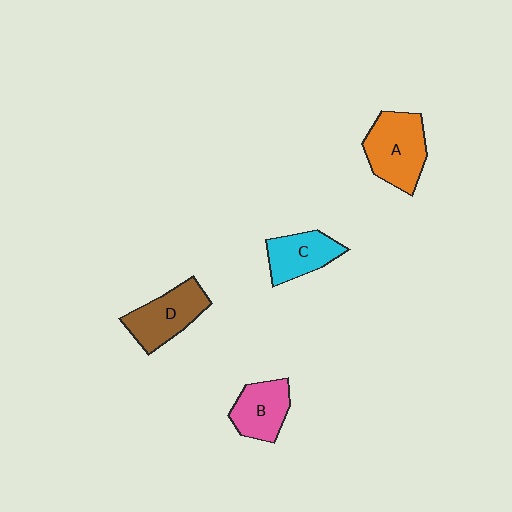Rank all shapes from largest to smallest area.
From largest to smallest: A (orange), D (brown), B (pink), C (cyan).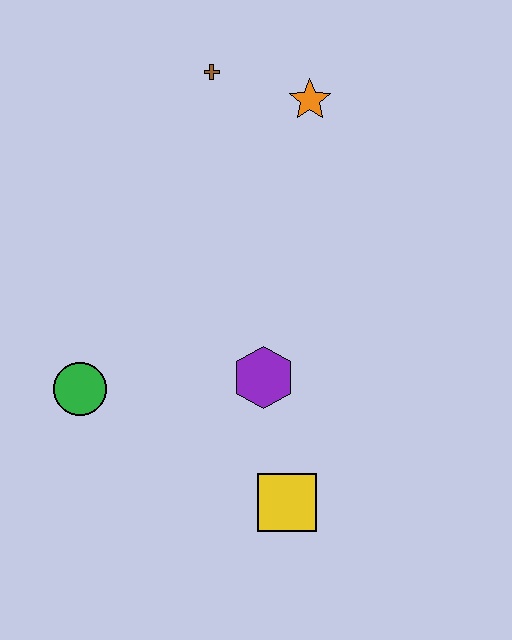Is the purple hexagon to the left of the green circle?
No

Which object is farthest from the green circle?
The orange star is farthest from the green circle.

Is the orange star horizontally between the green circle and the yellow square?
No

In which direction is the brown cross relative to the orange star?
The brown cross is to the left of the orange star.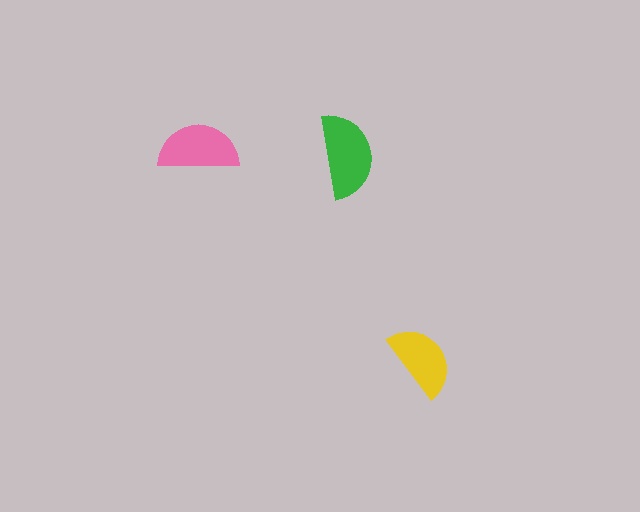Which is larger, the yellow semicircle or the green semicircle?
The green one.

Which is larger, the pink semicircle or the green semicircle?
The green one.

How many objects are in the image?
There are 3 objects in the image.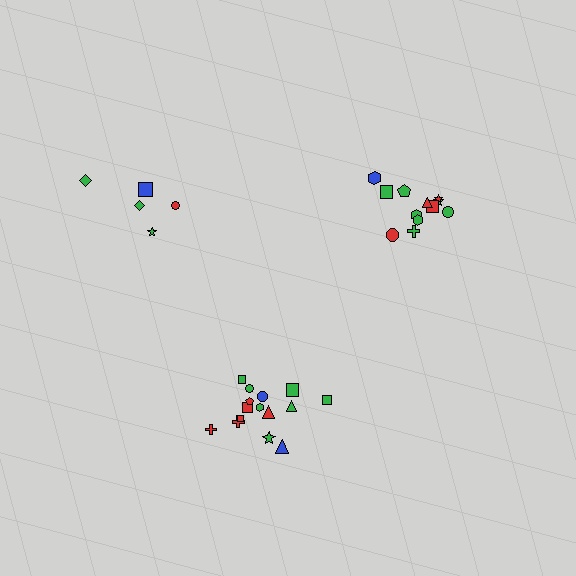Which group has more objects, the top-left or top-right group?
The top-right group.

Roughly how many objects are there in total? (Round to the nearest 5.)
Roughly 30 objects in total.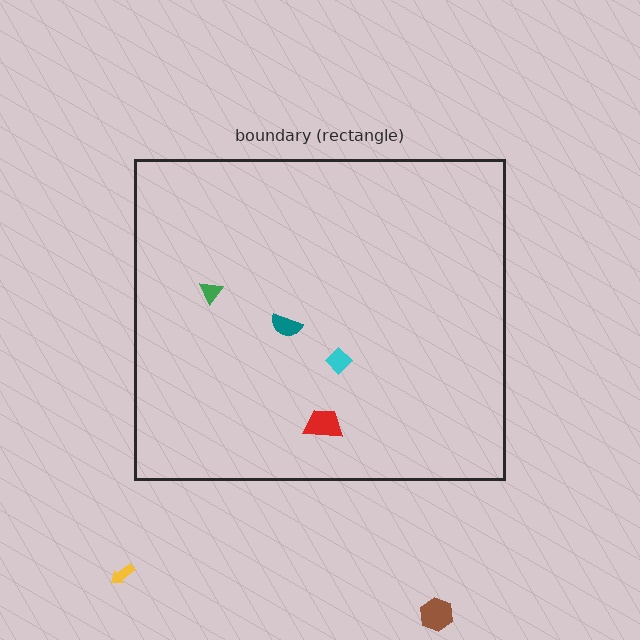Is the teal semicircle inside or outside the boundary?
Inside.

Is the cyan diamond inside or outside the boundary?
Inside.